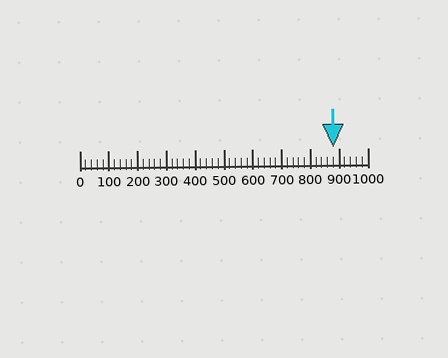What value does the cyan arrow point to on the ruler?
The cyan arrow points to approximately 880.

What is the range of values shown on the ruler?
The ruler shows values from 0 to 1000.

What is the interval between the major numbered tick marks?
The major tick marks are spaced 100 units apart.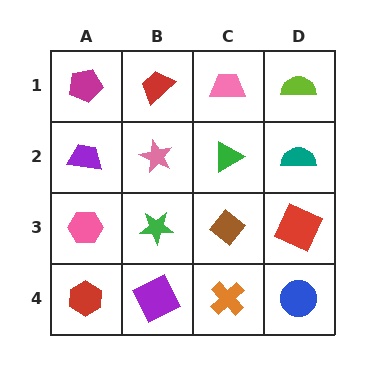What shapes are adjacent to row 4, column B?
A green star (row 3, column B), a red hexagon (row 4, column A), an orange cross (row 4, column C).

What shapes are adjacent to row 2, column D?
A lime semicircle (row 1, column D), a red square (row 3, column D), a green triangle (row 2, column C).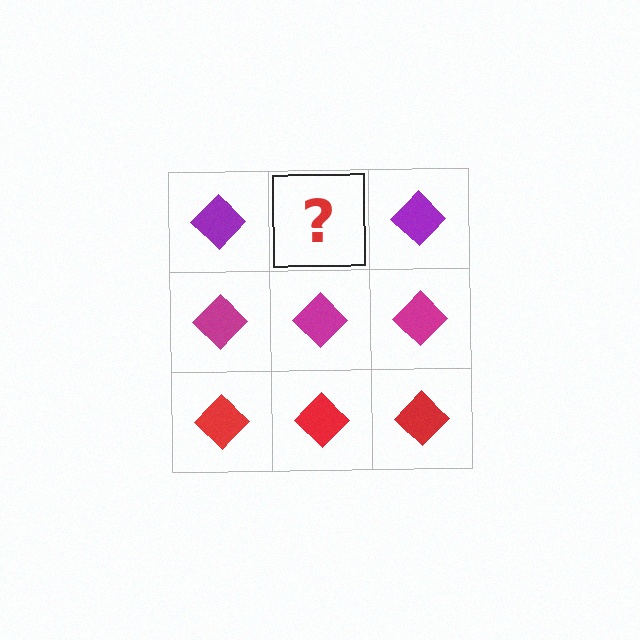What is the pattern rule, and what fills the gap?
The rule is that each row has a consistent color. The gap should be filled with a purple diamond.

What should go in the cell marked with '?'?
The missing cell should contain a purple diamond.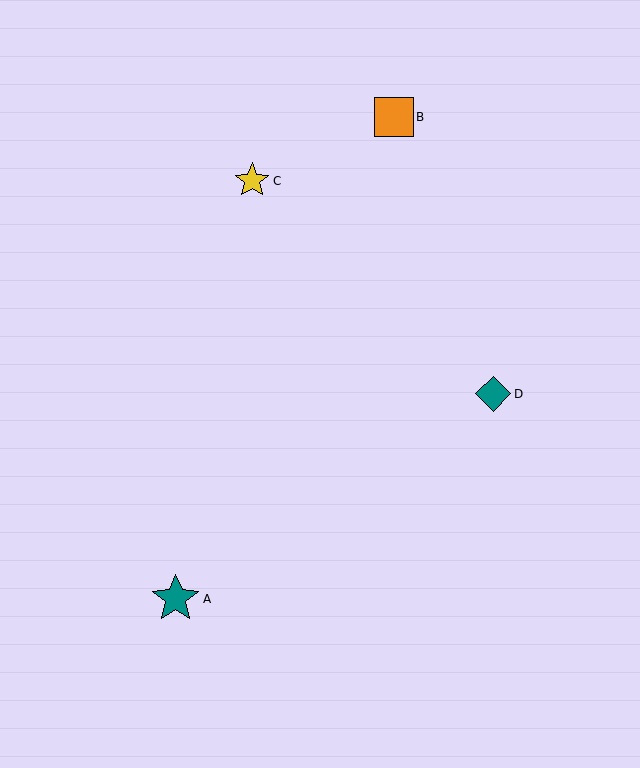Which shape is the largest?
The teal star (labeled A) is the largest.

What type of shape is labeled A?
Shape A is a teal star.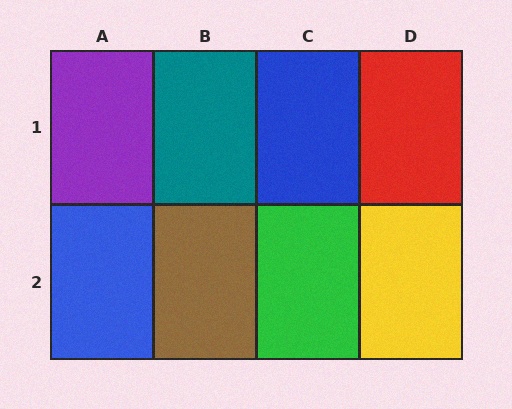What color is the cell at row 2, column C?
Green.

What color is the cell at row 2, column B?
Brown.